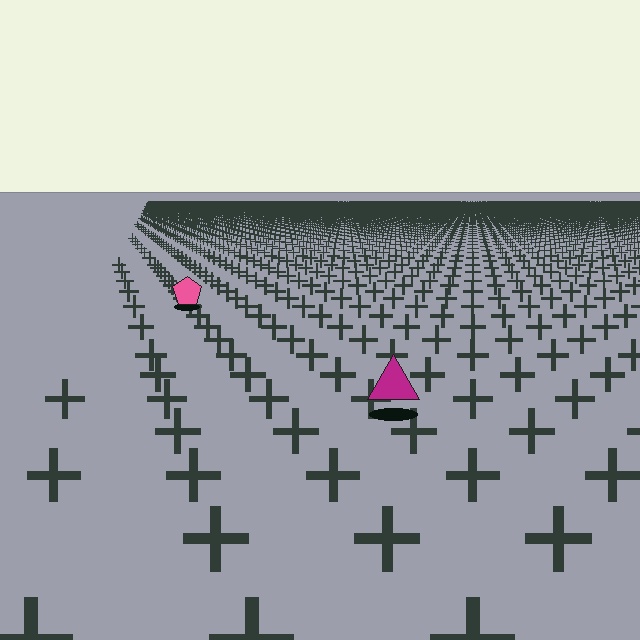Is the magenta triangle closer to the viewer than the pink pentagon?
Yes. The magenta triangle is closer — you can tell from the texture gradient: the ground texture is coarser near it.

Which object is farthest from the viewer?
The pink pentagon is farthest from the viewer. It appears smaller and the ground texture around it is denser.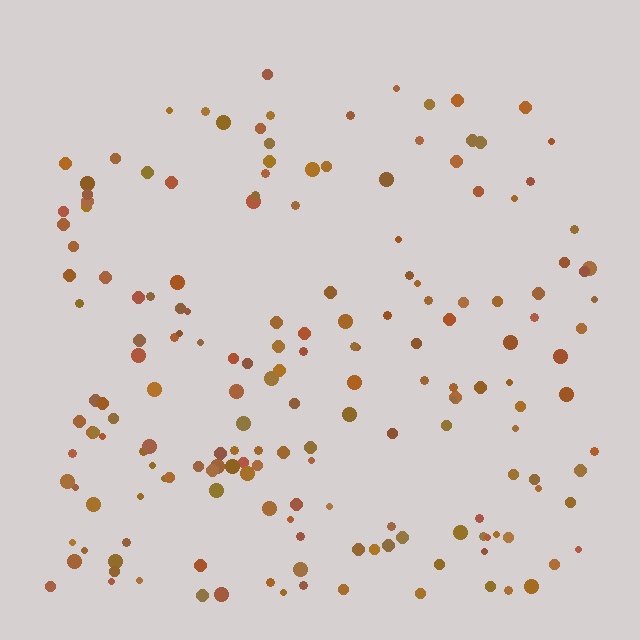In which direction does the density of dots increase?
From top to bottom, with the bottom side densest.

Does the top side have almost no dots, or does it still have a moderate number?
Still a moderate number, just noticeably fewer than the bottom.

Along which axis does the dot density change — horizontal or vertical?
Vertical.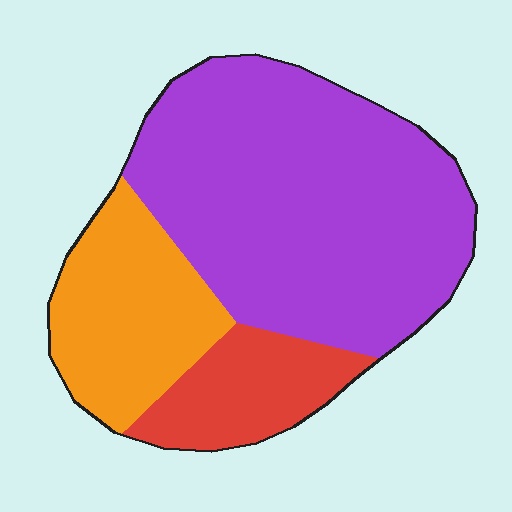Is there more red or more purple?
Purple.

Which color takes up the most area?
Purple, at roughly 60%.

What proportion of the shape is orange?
Orange covers 23% of the shape.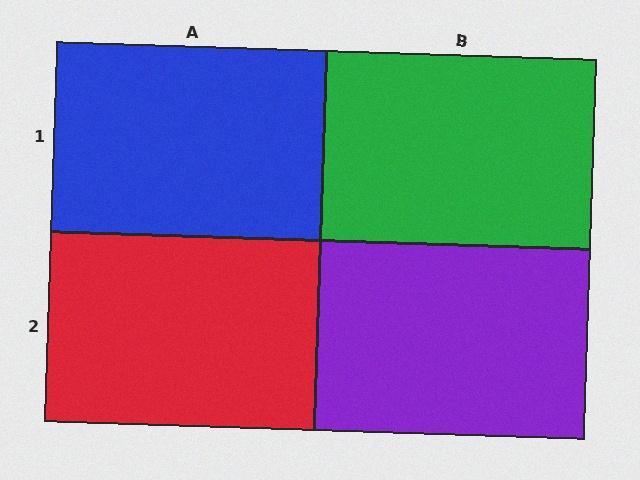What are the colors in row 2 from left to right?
Red, purple.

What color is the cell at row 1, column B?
Green.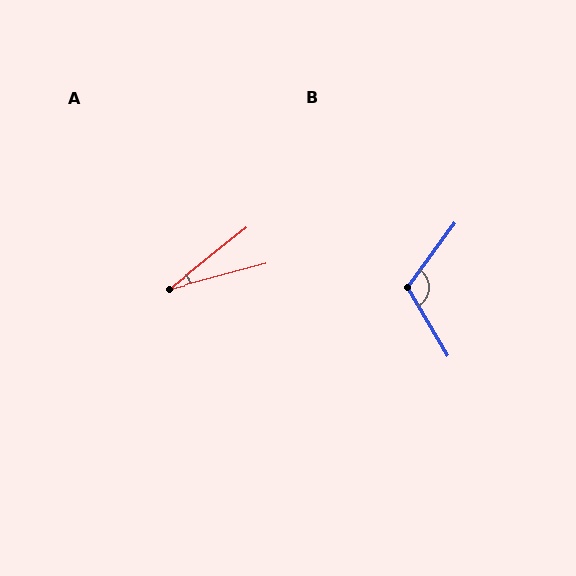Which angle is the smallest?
A, at approximately 23 degrees.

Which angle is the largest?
B, at approximately 113 degrees.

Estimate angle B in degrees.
Approximately 113 degrees.